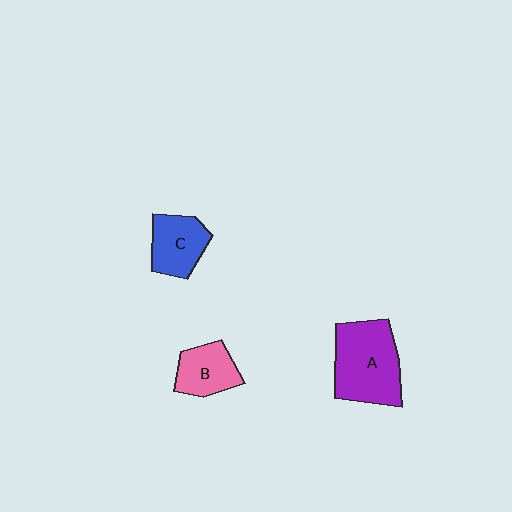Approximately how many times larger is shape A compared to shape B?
Approximately 1.9 times.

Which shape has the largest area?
Shape A (purple).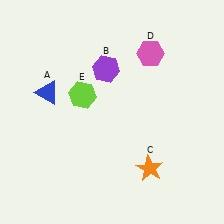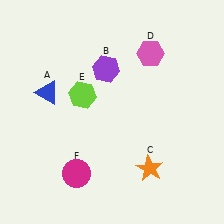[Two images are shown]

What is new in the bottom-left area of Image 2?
A magenta circle (F) was added in the bottom-left area of Image 2.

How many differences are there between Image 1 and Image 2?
There is 1 difference between the two images.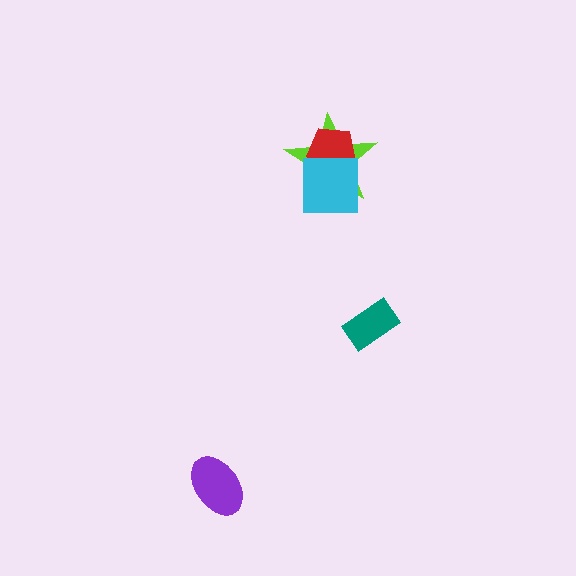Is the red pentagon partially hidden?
Yes, it is partially covered by another shape.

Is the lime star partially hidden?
Yes, it is partially covered by another shape.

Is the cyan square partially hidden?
No, no other shape covers it.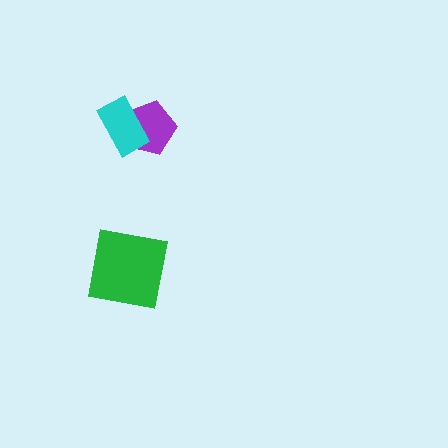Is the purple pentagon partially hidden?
Yes, it is partially covered by another shape.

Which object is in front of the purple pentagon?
The cyan rectangle is in front of the purple pentagon.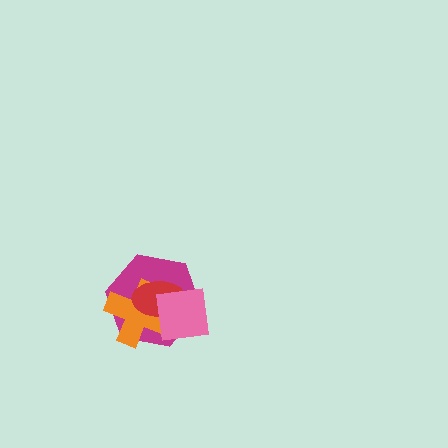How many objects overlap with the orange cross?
3 objects overlap with the orange cross.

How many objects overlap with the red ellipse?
3 objects overlap with the red ellipse.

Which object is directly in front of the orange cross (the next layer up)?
The red ellipse is directly in front of the orange cross.